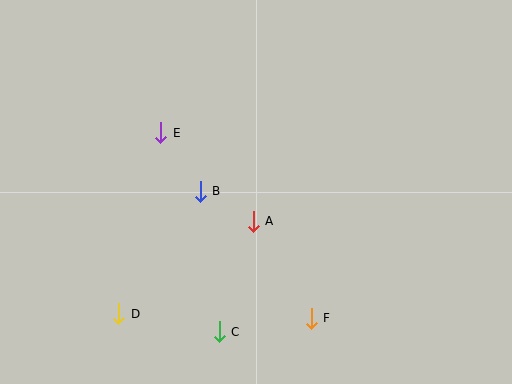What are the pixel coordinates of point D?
Point D is at (119, 314).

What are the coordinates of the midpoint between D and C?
The midpoint between D and C is at (169, 323).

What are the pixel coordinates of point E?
Point E is at (161, 133).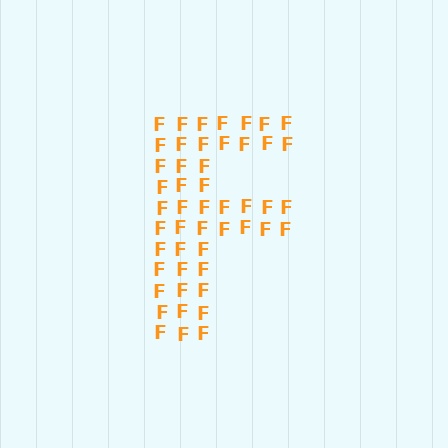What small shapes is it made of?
It is made of small letter F's.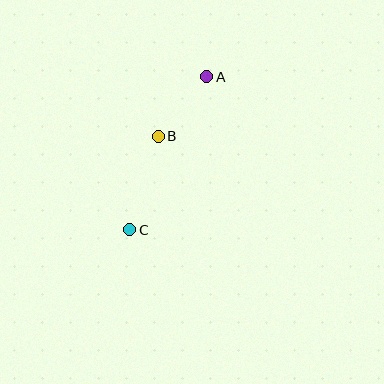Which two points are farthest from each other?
Points A and C are farthest from each other.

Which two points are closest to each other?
Points A and B are closest to each other.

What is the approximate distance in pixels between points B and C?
The distance between B and C is approximately 98 pixels.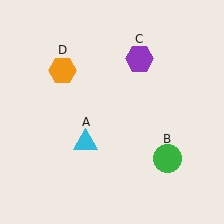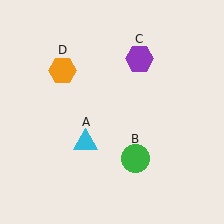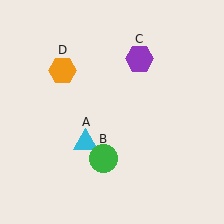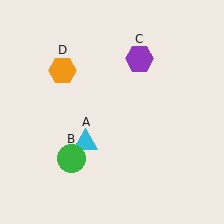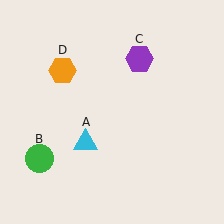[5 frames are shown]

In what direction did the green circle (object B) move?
The green circle (object B) moved left.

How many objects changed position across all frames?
1 object changed position: green circle (object B).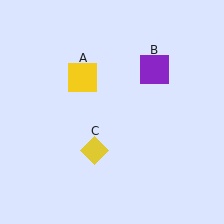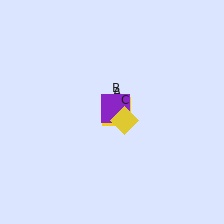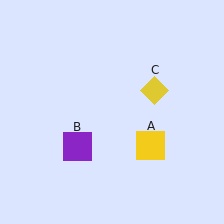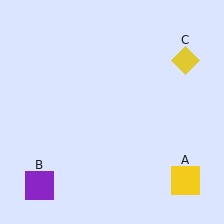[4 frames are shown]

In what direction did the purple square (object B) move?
The purple square (object B) moved down and to the left.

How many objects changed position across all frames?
3 objects changed position: yellow square (object A), purple square (object B), yellow diamond (object C).